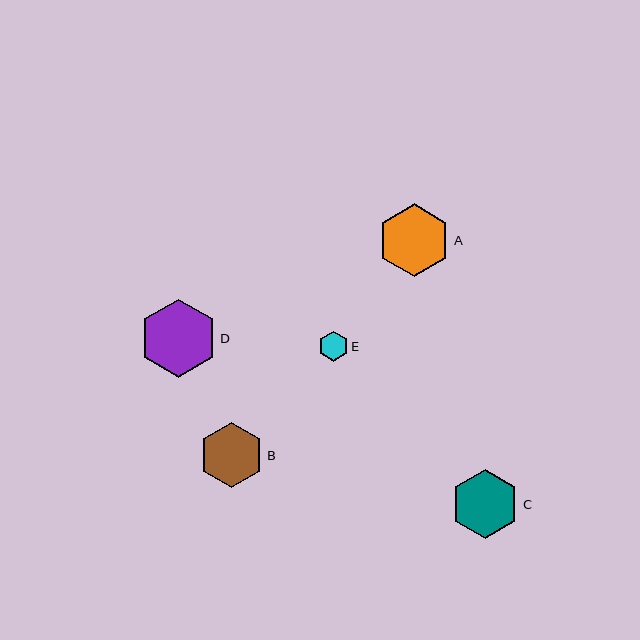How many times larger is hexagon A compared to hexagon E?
Hexagon A is approximately 2.5 times the size of hexagon E.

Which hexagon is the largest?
Hexagon D is the largest with a size of approximately 78 pixels.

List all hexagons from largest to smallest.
From largest to smallest: D, A, C, B, E.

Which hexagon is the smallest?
Hexagon E is the smallest with a size of approximately 30 pixels.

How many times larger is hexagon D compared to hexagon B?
Hexagon D is approximately 1.2 times the size of hexagon B.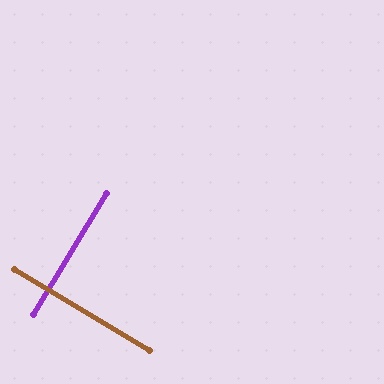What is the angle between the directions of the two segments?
Approximately 90 degrees.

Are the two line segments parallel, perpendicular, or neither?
Perpendicular — they meet at approximately 90°.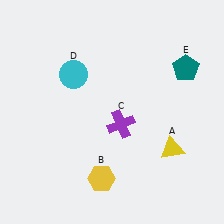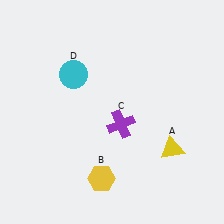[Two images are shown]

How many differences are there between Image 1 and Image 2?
There is 1 difference between the two images.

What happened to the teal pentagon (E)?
The teal pentagon (E) was removed in Image 2. It was in the top-right area of Image 1.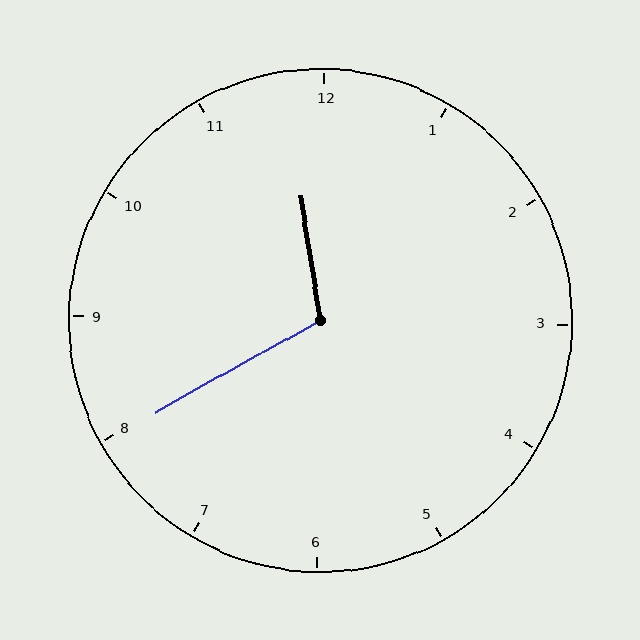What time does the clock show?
11:40.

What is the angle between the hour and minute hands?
Approximately 110 degrees.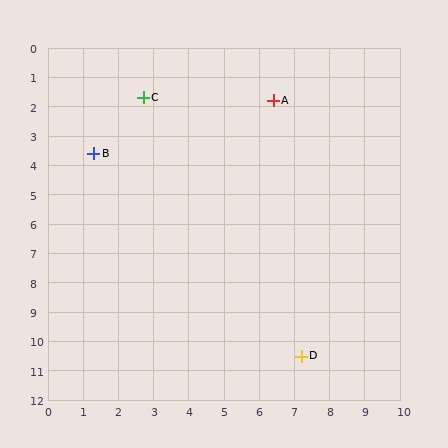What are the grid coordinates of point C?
Point C is at approximately (2.7, 1.7).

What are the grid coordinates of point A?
Point A is at approximately (6.4, 1.8).